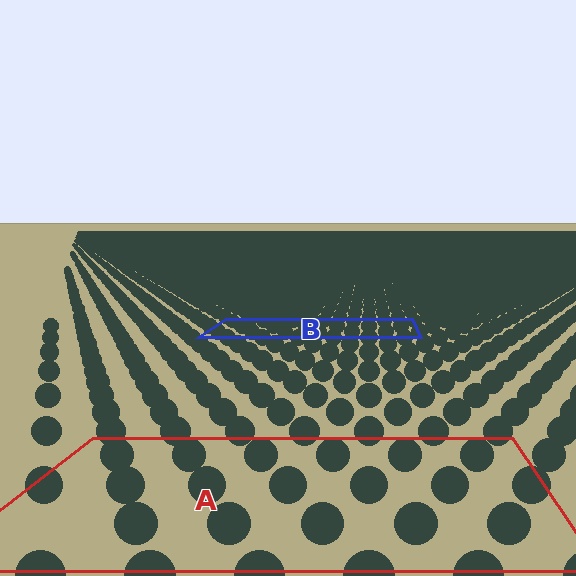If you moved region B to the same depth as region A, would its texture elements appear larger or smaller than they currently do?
They would appear larger. At a closer depth, the same texture elements are projected at a bigger on-screen size.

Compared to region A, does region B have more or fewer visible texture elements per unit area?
Region B has more texture elements per unit area — they are packed more densely because it is farther away.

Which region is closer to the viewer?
Region A is closer. The texture elements there are larger and more spread out.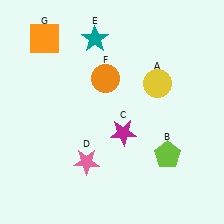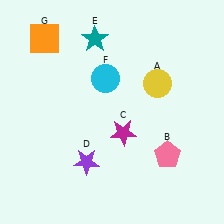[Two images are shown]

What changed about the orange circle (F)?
In Image 1, F is orange. In Image 2, it changed to cyan.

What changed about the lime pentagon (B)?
In Image 1, B is lime. In Image 2, it changed to pink.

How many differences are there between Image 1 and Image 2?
There are 3 differences between the two images.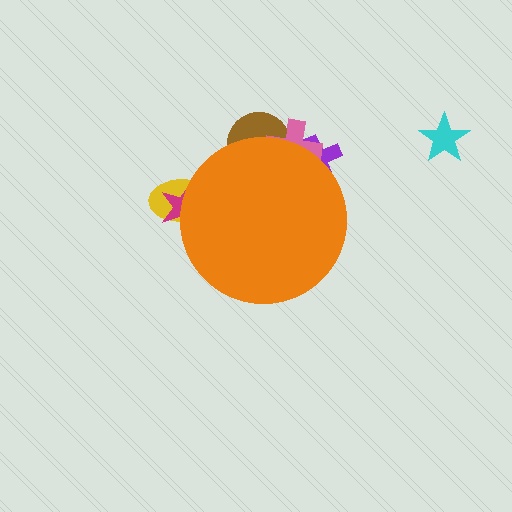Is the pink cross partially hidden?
Yes, the pink cross is partially hidden behind the orange circle.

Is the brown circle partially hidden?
Yes, the brown circle is partially hidden behind the orange circle.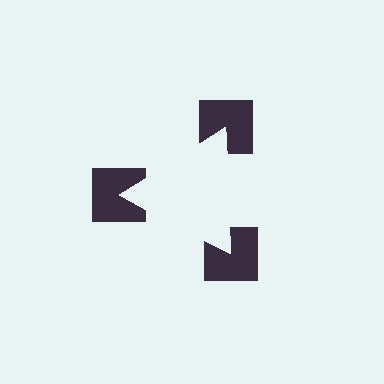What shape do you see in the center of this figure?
An illusory triangle — its edges are inferred from the aligned wedge cuts in the notched squares, not physically drawn.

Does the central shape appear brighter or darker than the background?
It typically appears slightly brighter than the background, even though no actual brightness change is drawn.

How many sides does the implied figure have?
3 sides.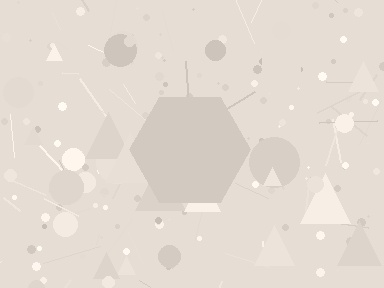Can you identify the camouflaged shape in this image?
The camouflaged shape is a hexagon.